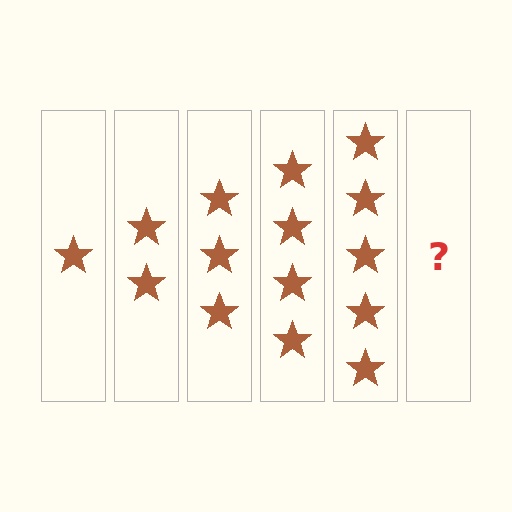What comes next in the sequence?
The next element should be 6 stars.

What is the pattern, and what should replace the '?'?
The pattern is that each step adds one more star. The '?' should be 6 stars.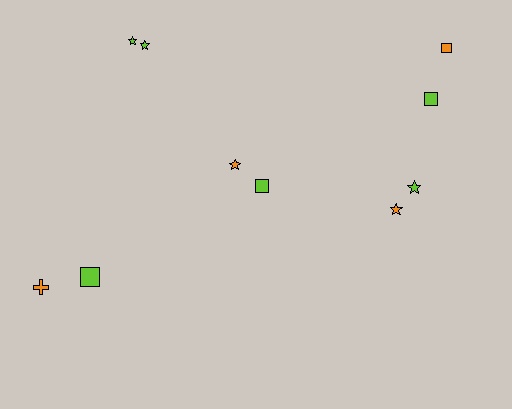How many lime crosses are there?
There are no lime crosses.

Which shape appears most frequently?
Star, with 5 objects.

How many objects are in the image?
There are 10 objects.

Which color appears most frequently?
Lime, with 6 objects.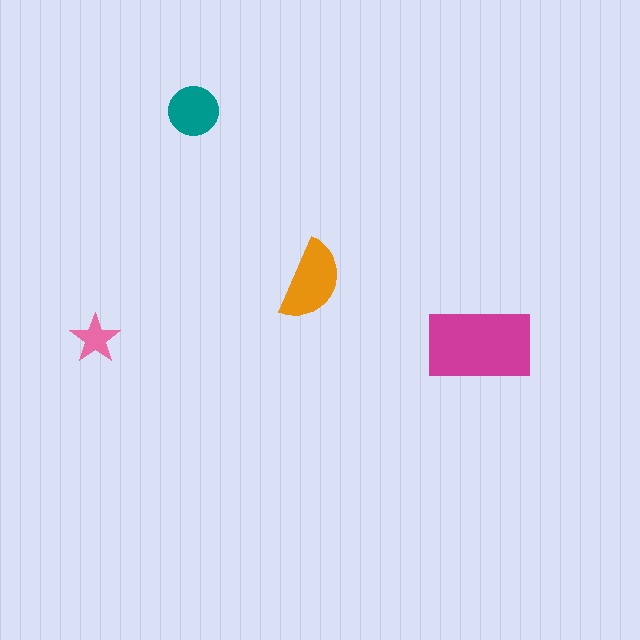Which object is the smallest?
The pink star.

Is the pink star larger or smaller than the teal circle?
Smaller.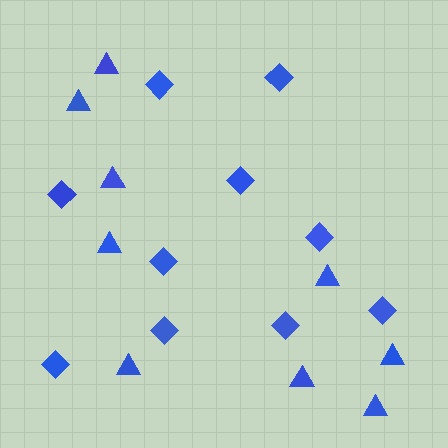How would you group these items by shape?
There are 2 groups: one group of triangles (9) and one group of diamonds (10).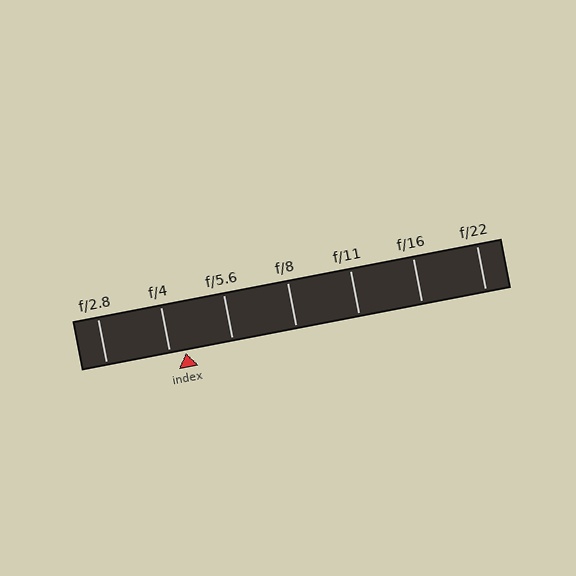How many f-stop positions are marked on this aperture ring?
There are 7 f-stop positions marked.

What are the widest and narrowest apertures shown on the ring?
The widest aperture shown is f/2.8 and the narrowest is f/22.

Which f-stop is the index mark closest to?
The index mark is closest to f/4.